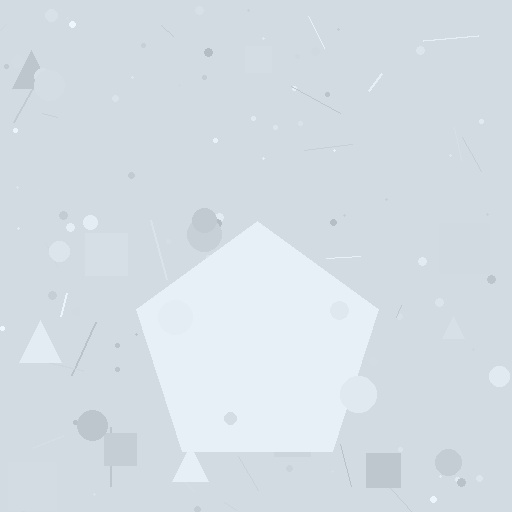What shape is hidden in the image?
A pentagon is hidden in the image.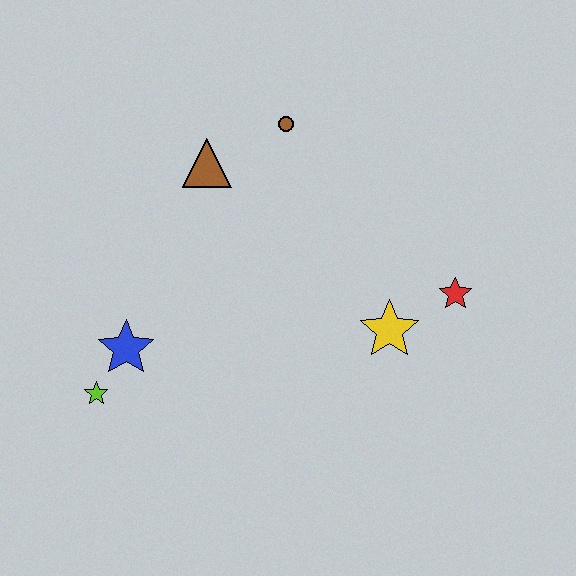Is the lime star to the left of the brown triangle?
Yes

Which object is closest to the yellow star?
The red star is closest to the yellow star.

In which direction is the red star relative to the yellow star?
The red star is to the right of the yellow star.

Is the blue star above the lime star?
Yes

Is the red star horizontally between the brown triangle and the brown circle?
No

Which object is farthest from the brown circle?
The lime star is farthest from the brown circle.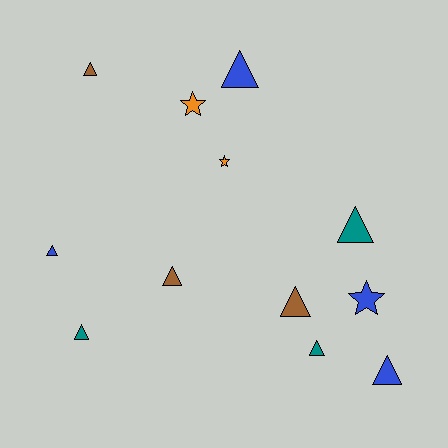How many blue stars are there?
There is 1 blue star.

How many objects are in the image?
There are 12 objects.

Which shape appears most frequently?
Triangle, with 9 objects.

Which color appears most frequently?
Blue, with 4 objects.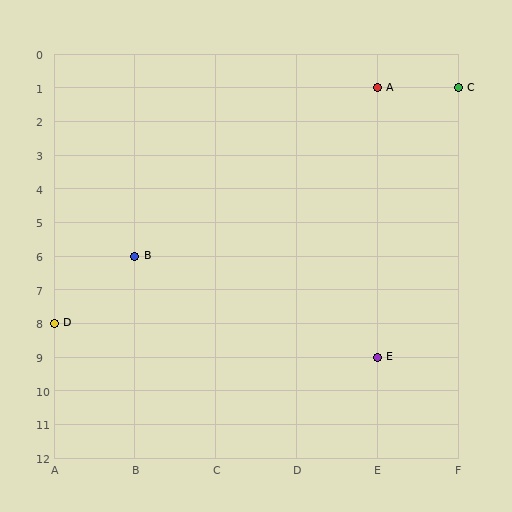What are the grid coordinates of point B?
Point B is at grid coordinates (B, 6).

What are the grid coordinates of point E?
Point E is at grid coordinates (E, 9).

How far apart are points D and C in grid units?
Points D and C are 5 columns and 7 rows apart (about 8.6 grid units diagonally).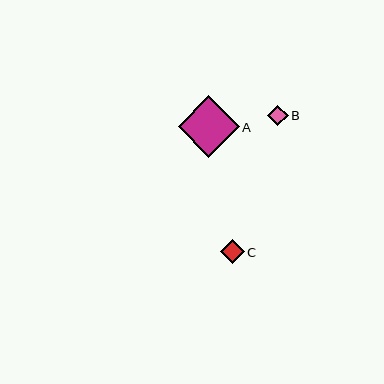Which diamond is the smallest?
Diamond B is the smallest with a size of approximately 20 pixels.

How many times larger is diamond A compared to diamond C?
Diamond A is approximately 2.6 times the size of diamond C.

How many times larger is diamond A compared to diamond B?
Diamond A is approximately 3.0 times the size of diamond B.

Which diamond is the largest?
Diamond A is the largest with a size of approximately 61 pixels.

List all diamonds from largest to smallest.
From largest to smallest: A, C, B.